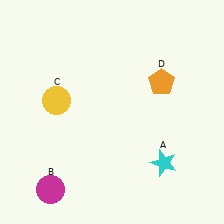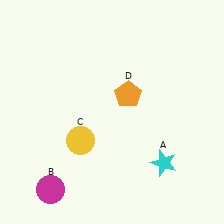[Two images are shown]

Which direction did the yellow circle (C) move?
The yellow circle (C) moved down.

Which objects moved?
The objects that moved are: the yellow circle (C), the orange pentagon (D).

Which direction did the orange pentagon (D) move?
The orange pentagon (D) moved left.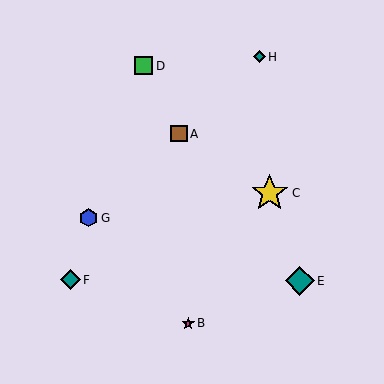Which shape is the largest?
The yellow star (labeled C) is the largest.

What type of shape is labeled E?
Shape E is a teal diamond.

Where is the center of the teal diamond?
The center of the teal diamond is at (259, 57).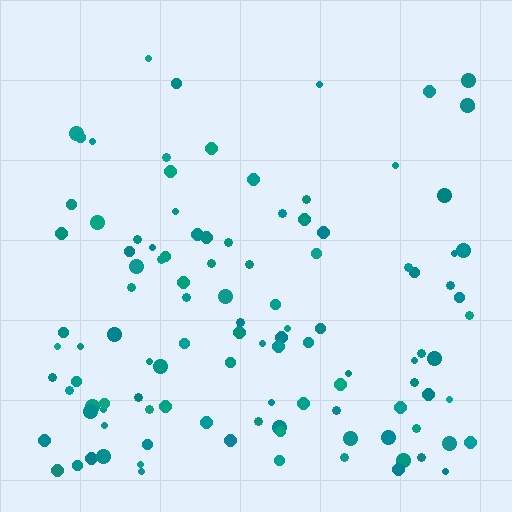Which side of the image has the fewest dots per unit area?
The top.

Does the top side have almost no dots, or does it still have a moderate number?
Still a moderate number, just noticeably fewer than the bottom.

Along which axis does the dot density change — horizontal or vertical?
Vertical.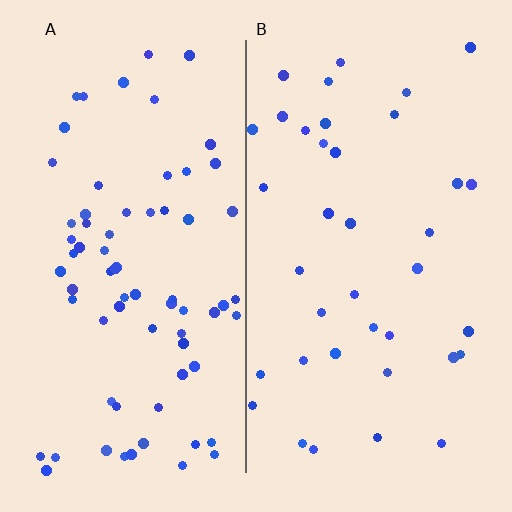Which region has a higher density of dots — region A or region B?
A (the left).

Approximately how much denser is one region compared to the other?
Approximately 1.9× — region A over region B.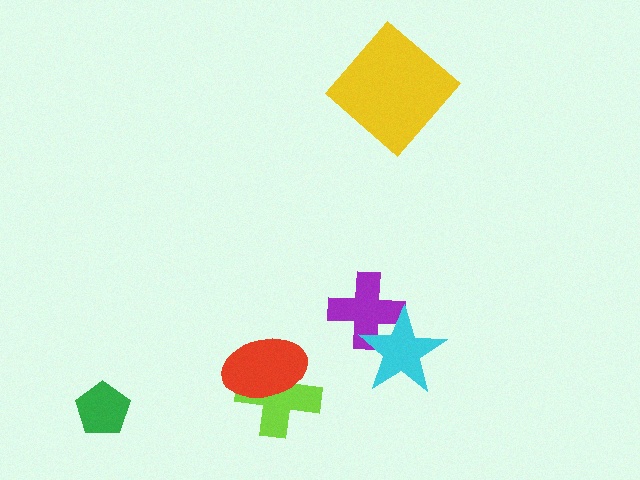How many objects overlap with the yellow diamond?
0 objects overlap with the yellow diamond.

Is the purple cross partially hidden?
Yes, it is partially covered by another shape.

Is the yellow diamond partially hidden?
No, no other shape covers it.